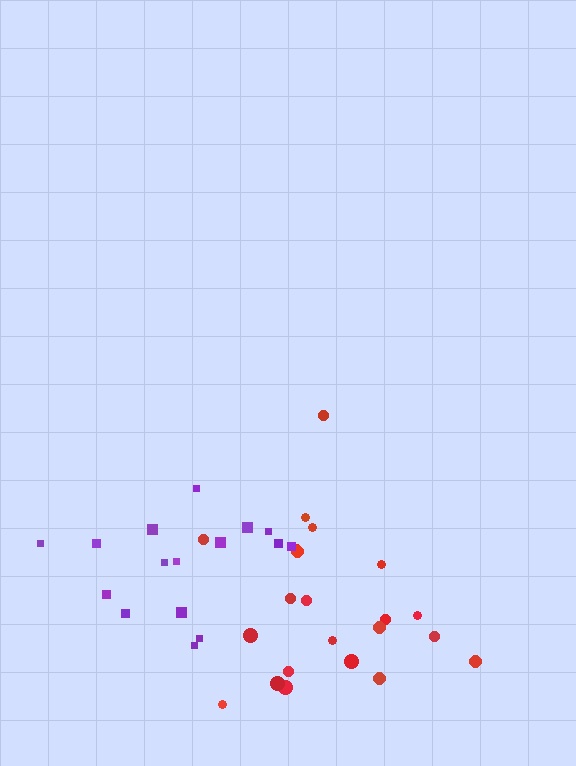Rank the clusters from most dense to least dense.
purple, red.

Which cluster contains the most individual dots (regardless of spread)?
Red (22).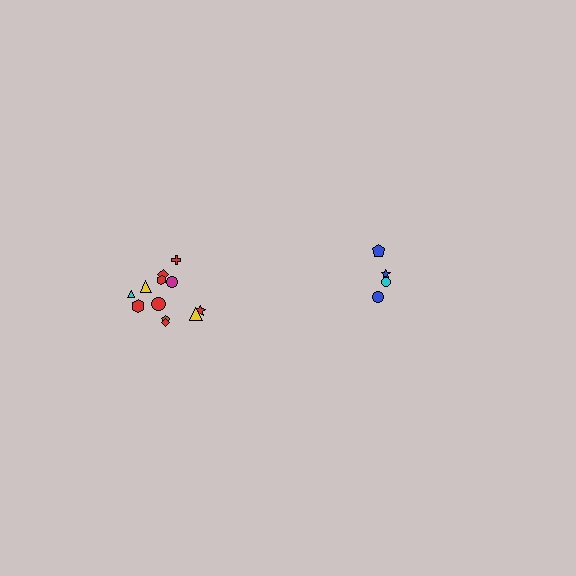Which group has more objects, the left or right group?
The left group.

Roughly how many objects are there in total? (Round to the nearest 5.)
Roughly 15 objects in total.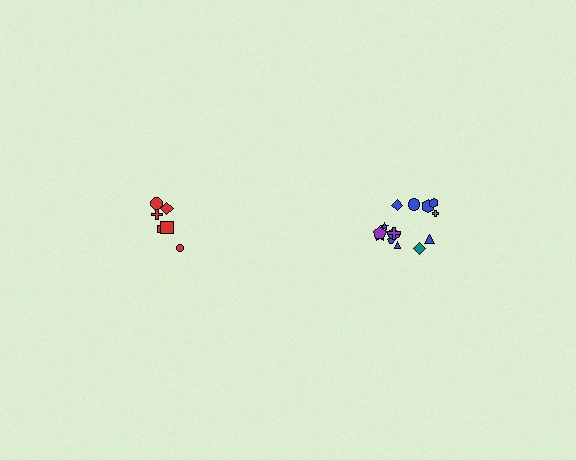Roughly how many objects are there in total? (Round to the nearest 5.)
Roughly 20 objects in total.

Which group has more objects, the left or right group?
The right group.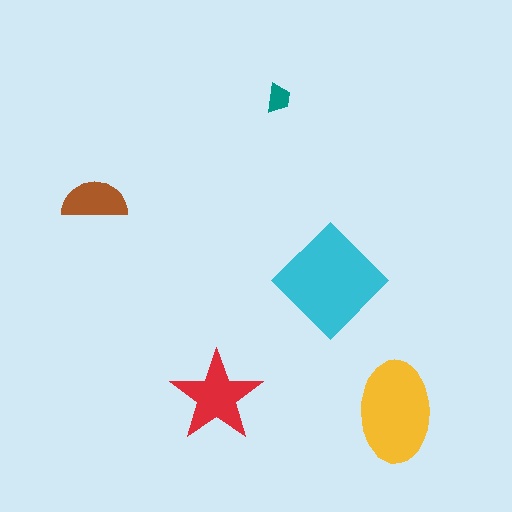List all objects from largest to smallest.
The cyan diamond, the yellow ellipse, the red star, the brown semicircle, the teal trapezoid.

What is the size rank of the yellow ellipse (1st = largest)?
2nd.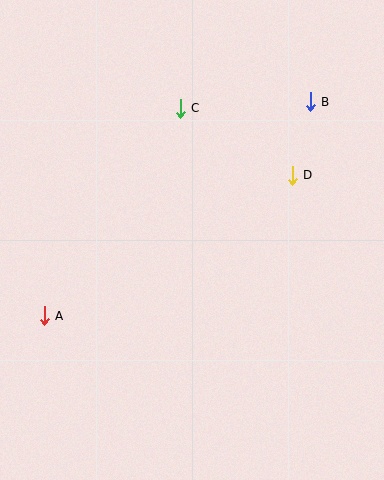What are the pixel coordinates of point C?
Point C is at (180, 108).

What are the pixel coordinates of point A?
Point A is at (44, 316).